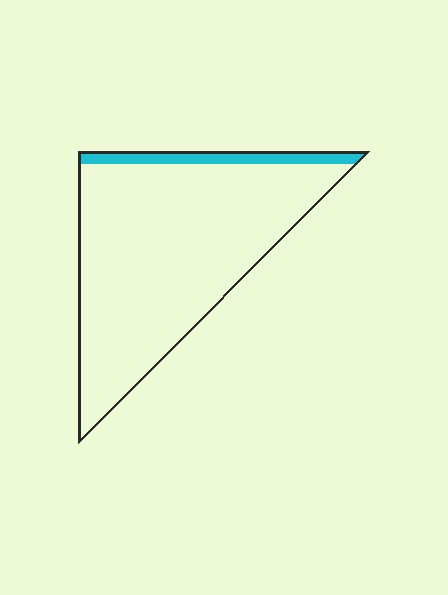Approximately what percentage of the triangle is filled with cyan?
Approximately 10%.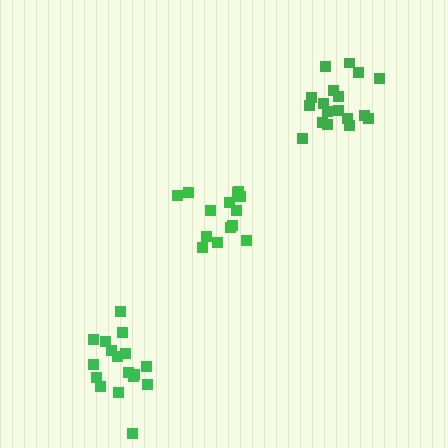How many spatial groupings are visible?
There are 3 spatial groupings.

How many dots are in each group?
Group 1: 17 dots, Group 2: 18 dots, Group 3: 14 dots (49 total).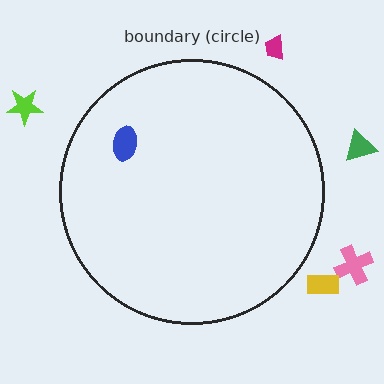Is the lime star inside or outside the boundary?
Outside.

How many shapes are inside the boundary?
1 inside, 5 outside.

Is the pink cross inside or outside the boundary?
Outside.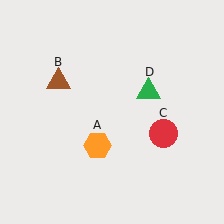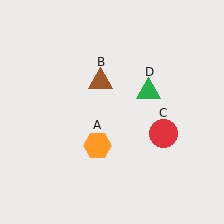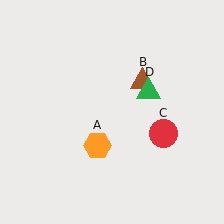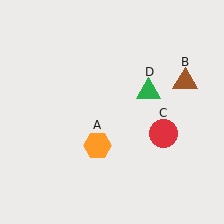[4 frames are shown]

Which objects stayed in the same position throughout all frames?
Orange hexagon (object A) and red circle (object C) and green triangle (object D) remained stationary.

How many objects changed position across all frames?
1 object changed position: brown triangle (object B).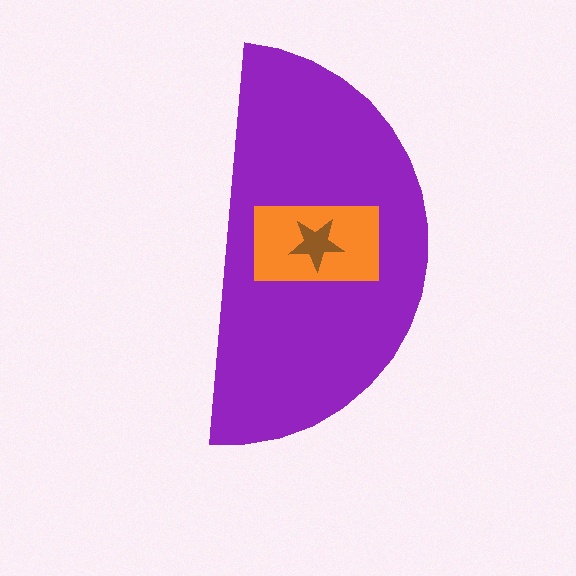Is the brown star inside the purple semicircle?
Yes.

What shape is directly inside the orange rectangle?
The brown star.